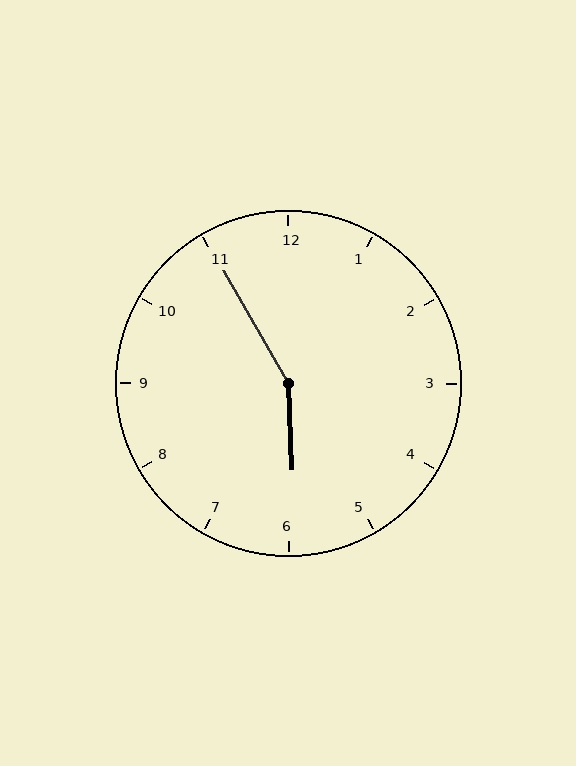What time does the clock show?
5:55.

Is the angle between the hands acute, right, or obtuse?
It is obtuse.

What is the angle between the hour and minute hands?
Approximately 152 degrees.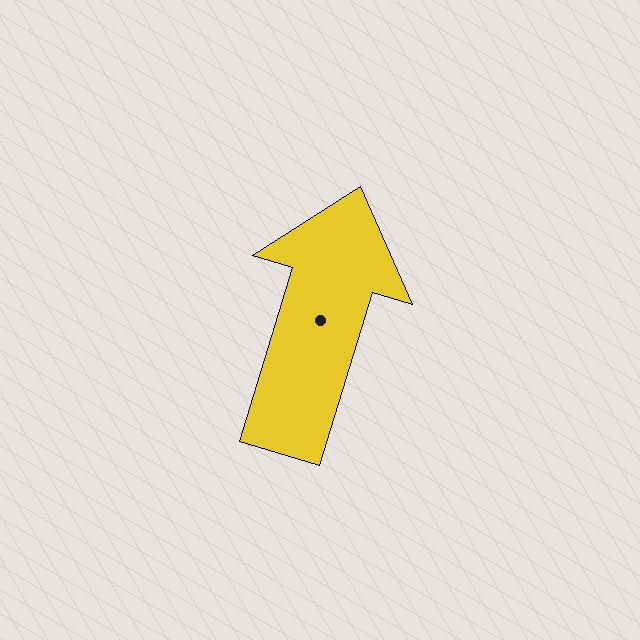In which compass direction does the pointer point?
North.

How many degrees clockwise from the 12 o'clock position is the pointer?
Approximately 17 degrees.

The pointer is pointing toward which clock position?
Roughly 1 o'clock.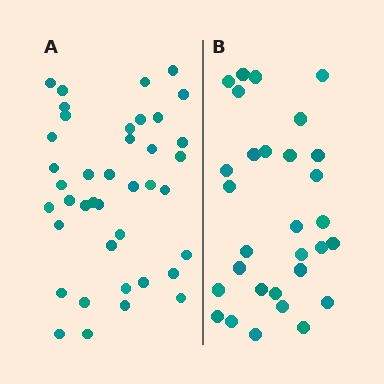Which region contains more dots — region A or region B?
Region A (the left region) has more dots.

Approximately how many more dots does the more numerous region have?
Region A has roughly 10 or so more dots than region B.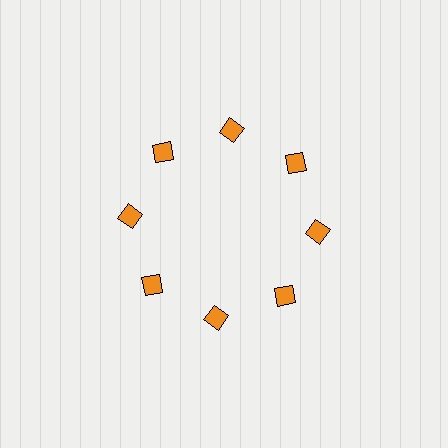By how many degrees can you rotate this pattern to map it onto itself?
The pattern maps onto itself every 45 degrees of rotation.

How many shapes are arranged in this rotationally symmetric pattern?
There are 8 shapes, arranged in 8 groups of 1.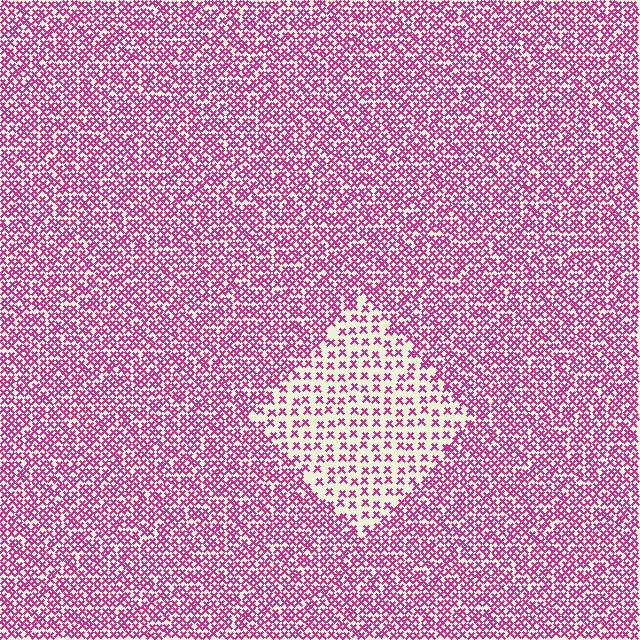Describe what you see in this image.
The image contains small magenta elements arranged at two different densities. A diamond-shaped region is visible where the elements are less densely packed than the surrounding area.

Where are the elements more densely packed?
The elements are more densely packed outside the diamond boundary.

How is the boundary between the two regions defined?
The boundary is defined by a change in element density (approximately 2.2x ratio). All elements are the same color, size, and shape.